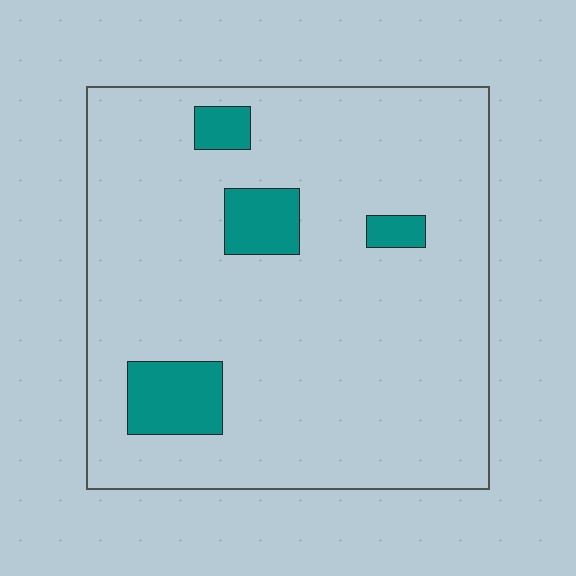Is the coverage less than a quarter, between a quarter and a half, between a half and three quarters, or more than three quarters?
Less than a quarter.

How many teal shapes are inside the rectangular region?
4.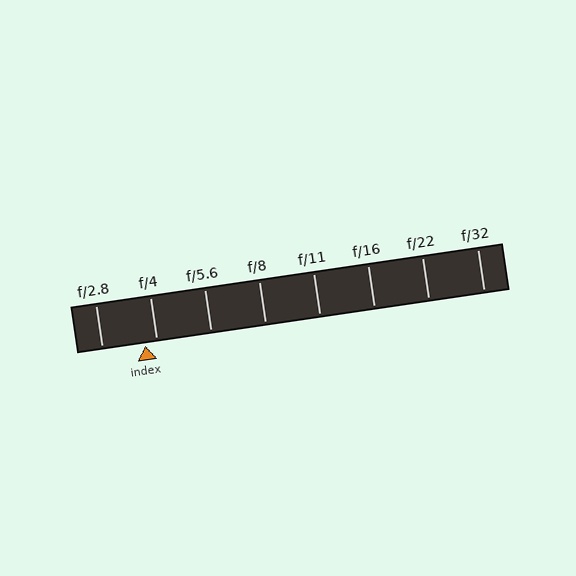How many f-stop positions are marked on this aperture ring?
There are 8 f-stop positions marked.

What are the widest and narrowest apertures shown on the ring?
The widest aperture shown is f/2.8 and the narrowest is f/32.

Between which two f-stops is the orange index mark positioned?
The index mark is between f/2.8 and f/4.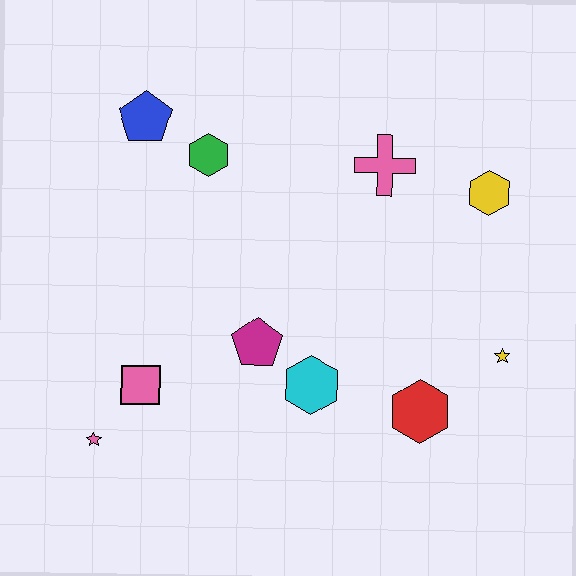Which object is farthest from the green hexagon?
The yellow star is farthest from the green hexagon.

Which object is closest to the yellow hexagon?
The pink cross is closest to the yellow hexagon.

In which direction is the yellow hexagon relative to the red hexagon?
The yellow hexagon is above the red hexagon.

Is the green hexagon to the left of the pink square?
No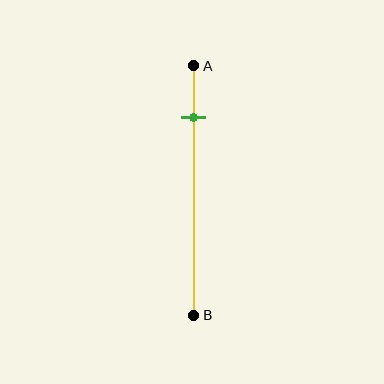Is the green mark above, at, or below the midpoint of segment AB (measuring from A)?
The green mark is above the midpoint of segment AB.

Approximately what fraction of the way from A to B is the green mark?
The green mark is approximately 20% of the way from A to B.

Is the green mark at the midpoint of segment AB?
No, the mark is at about 20% from A, not at the 50% midpoint.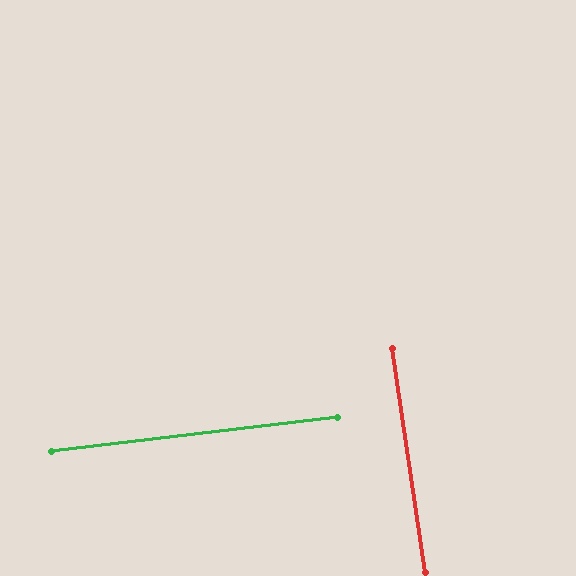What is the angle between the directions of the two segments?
Approximately 88 degrees.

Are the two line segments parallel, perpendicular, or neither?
Perpendicular — they meet at approximately 88°.